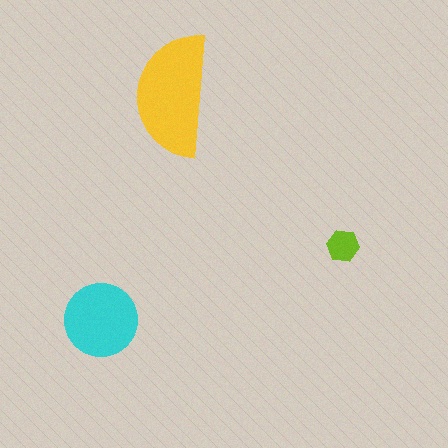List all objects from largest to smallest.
The yellow semicircle, the cyan circle, the lime hexagon.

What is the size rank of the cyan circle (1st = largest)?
2nd.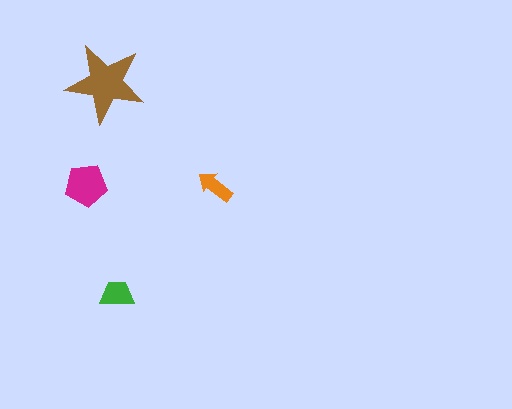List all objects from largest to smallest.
The brown star, the magenta pentagon, the green trapezoid, the orange arrow.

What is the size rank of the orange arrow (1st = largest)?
4th.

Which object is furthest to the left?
The magenta pentagon is leftmost.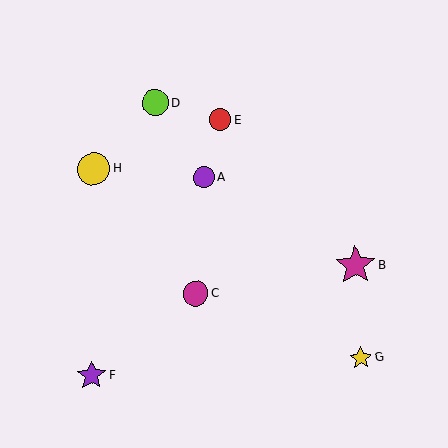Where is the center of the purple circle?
The center of the purple circle is at (204, 177).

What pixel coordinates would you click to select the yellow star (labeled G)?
Click at (361, 358) to select the yellow star G.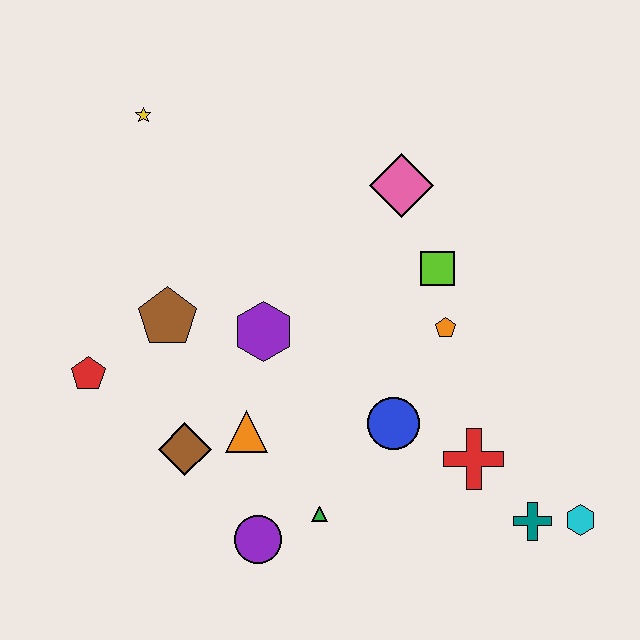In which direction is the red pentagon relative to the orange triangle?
The red pentagon is to the left of the orange triangle.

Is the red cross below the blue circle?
Yes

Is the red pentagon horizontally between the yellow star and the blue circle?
No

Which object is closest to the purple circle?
The green triangle is closest to the purple circle.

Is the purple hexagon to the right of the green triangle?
No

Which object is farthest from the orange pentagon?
The yellow star is farthest from the orange pentagon.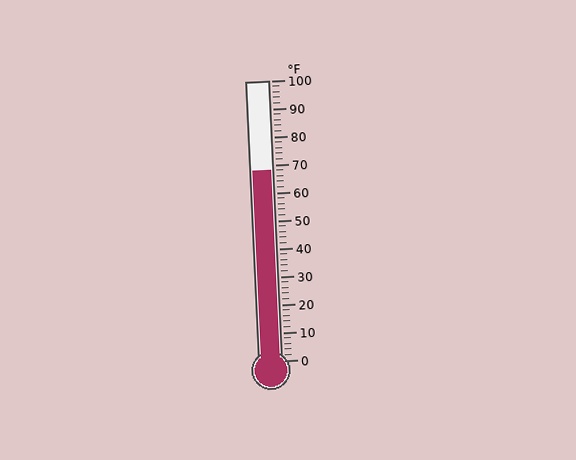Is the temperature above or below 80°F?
The temperature is below 80°F.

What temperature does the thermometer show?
The thermometer shows approximately 68°F.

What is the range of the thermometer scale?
The thermometer scale ranges from 0°F to 100°F.